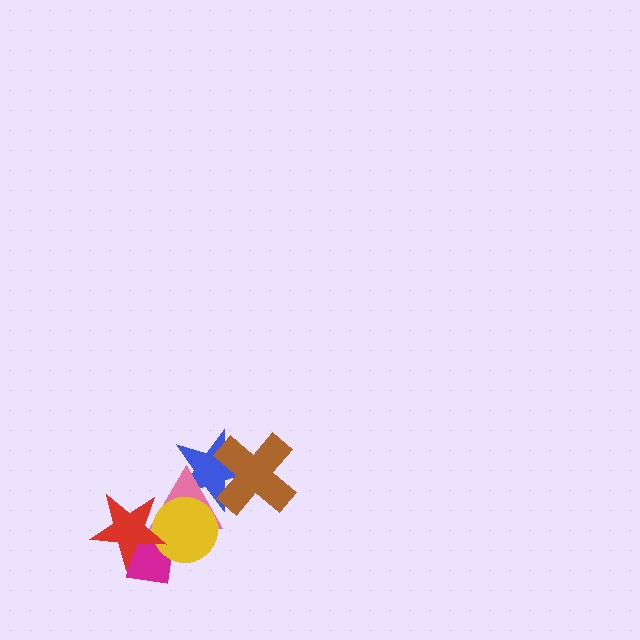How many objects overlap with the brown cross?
2 objects overlap with the brown cross.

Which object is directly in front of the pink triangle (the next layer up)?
The brown cross is directly in front of the pink triangle.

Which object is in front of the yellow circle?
The red star is in front of the yellow circle.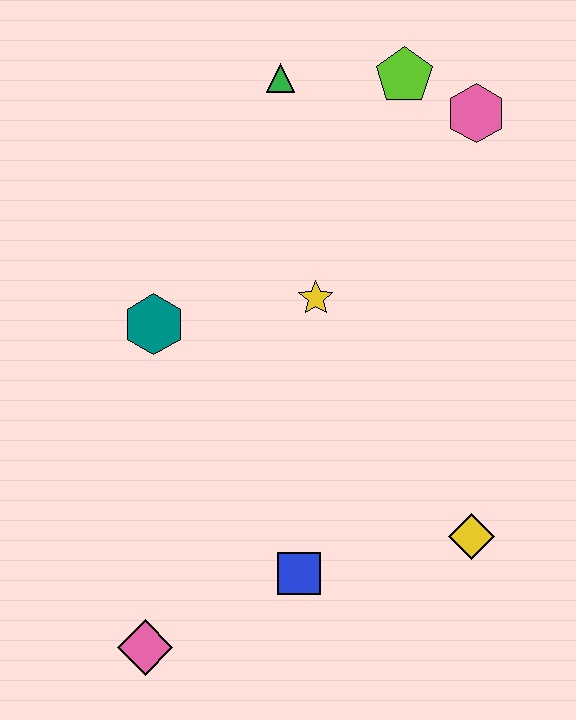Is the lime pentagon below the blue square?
No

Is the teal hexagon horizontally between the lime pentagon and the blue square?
No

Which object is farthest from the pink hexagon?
The pink diamond is farthest from the pink hexagon.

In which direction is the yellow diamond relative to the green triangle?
The yellow diamond is below the green triangle.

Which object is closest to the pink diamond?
The blue square is closest to the pink diamond.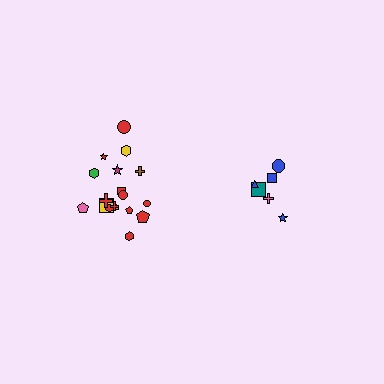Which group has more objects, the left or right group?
The left group.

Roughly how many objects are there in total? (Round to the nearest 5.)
Roughly 25 objects in total.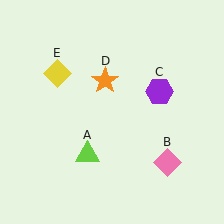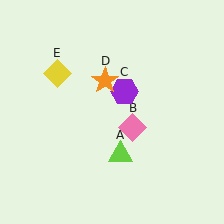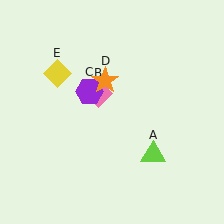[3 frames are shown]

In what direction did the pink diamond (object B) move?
The pink diamond (object B) moved up and to the left.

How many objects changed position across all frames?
3 objects changed position: lime triangle (object A), pink diamond (object B), purple hexagon (object C).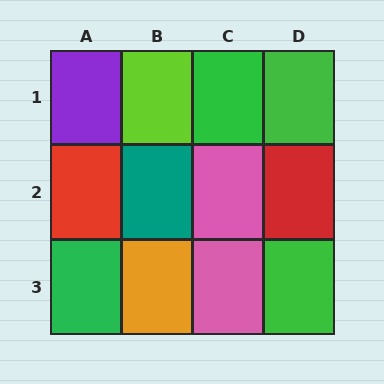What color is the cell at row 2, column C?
Pink.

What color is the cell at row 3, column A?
Green.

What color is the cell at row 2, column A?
Red.